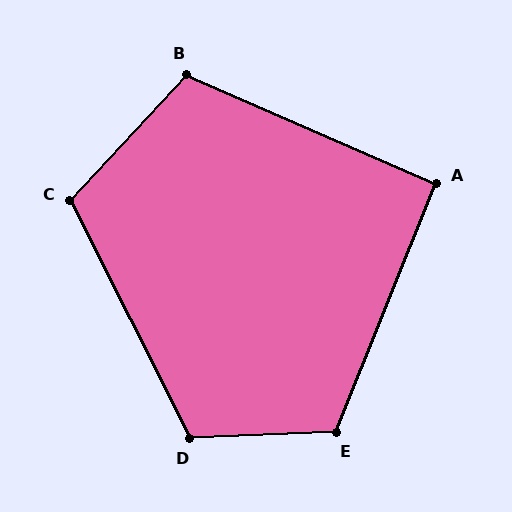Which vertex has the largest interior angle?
D, at approximately 114 degrees.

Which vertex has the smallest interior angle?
A, at approximately 92 degrees.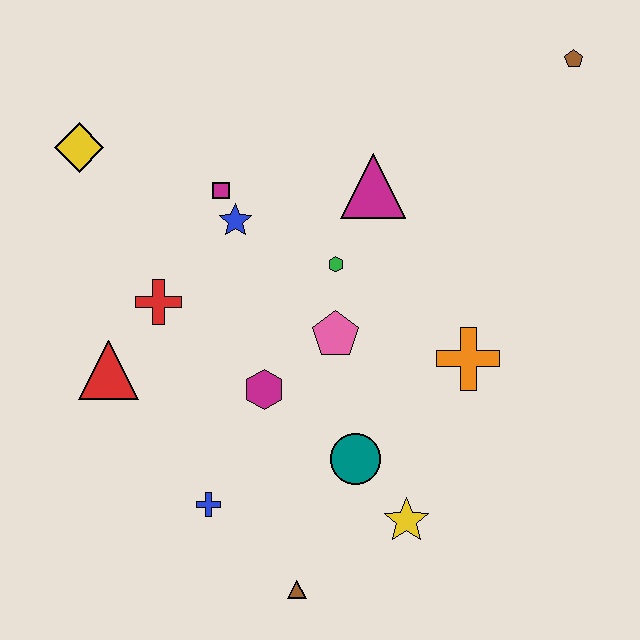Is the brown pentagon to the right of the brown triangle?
Yes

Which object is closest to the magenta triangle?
The green hexagon is closest to the magenta triangle.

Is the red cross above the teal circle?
Yes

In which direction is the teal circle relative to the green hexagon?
The teal circle is below the green hexagon.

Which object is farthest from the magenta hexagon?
The brown pentagon is farthest from the magenta hexagon.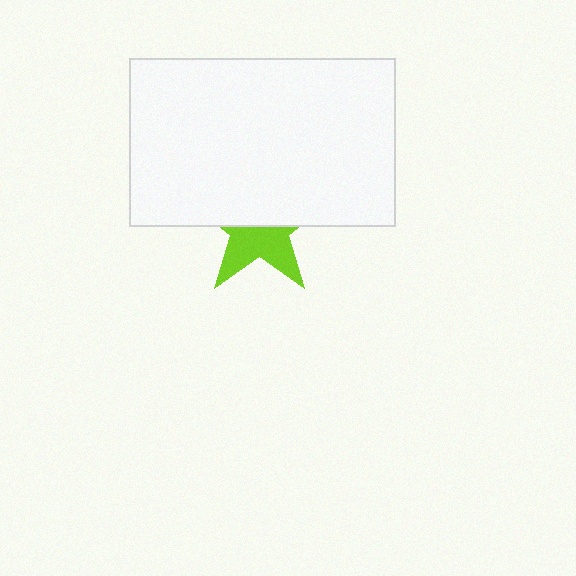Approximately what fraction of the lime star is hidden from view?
Roughly 56% of the lime star is hidden behind the white rectangle.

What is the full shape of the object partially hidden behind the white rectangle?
The partially hidden object is a lime star.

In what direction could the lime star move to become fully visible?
The lime star could move down. That would shift it out from behind the white rectangle entirely.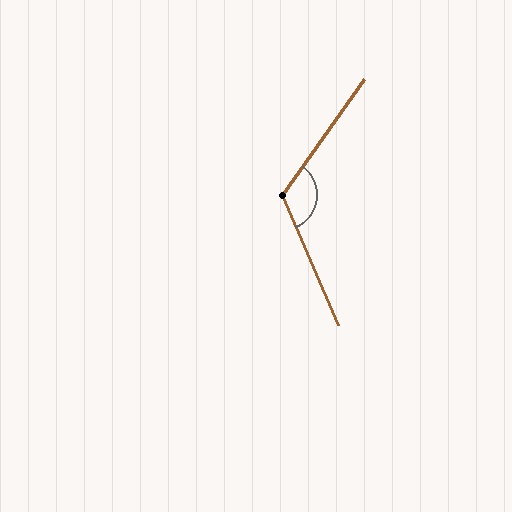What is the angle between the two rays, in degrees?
Approximately 122 degrees.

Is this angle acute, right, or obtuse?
It is obtuse.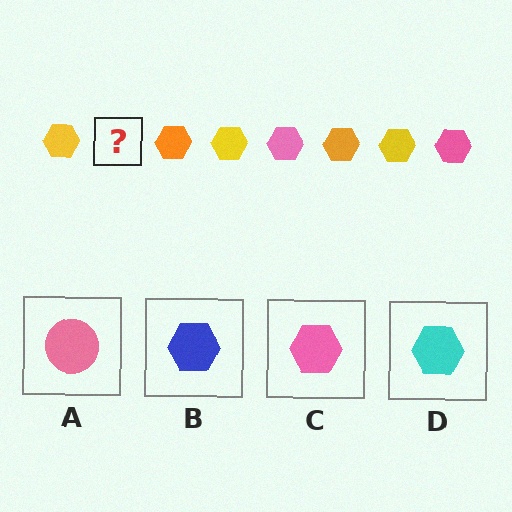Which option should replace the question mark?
Option C.